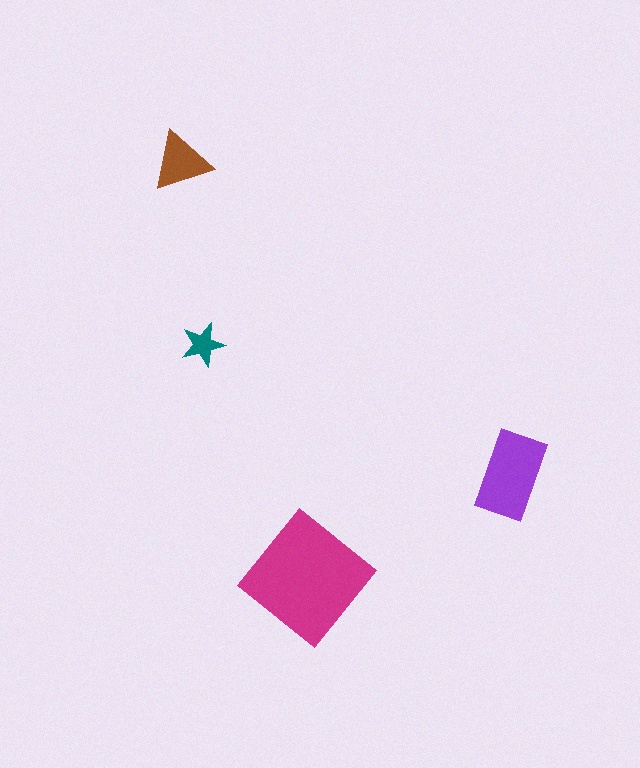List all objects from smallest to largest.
The teal star, the brown triangle, the purple rectangle, the magenta diamond.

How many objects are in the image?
There are 4 objects in the image.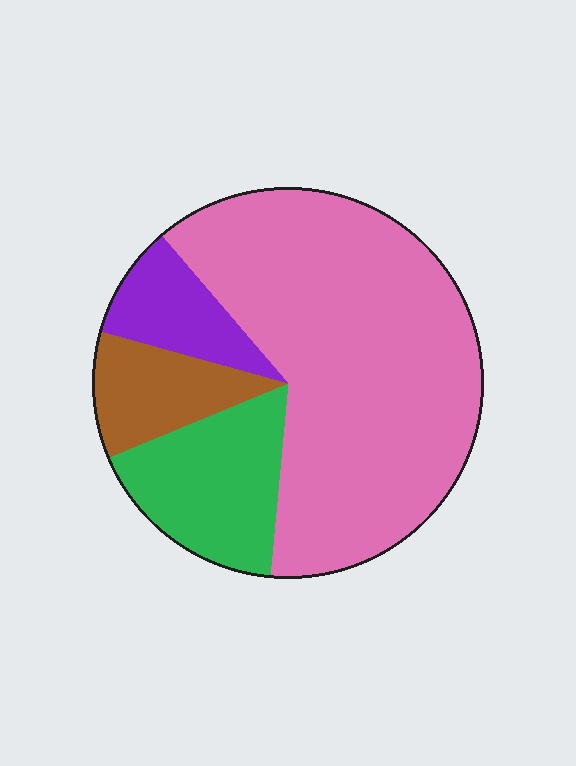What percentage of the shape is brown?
Brown covers roughly 10% of the shape.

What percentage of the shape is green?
Green takes up about one sixth (1/6) of the shape.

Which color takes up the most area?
Pink, at roughly 65%.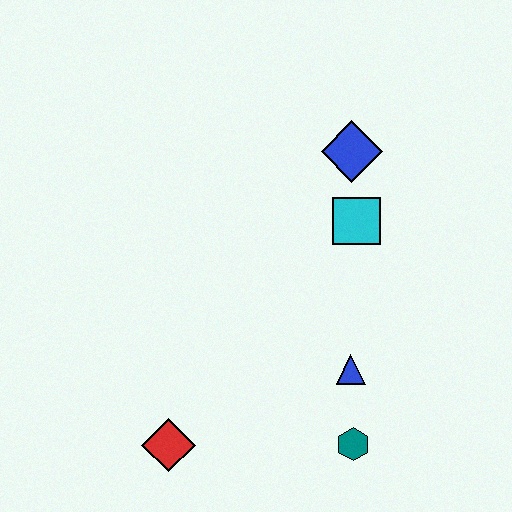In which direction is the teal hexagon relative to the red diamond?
The teal hexagon is to the right of the red diamond.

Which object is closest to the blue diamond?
The cyan square is closest to the blue diamond.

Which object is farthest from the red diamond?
The blue diamond is farthest from the red diamond.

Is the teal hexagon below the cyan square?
Yes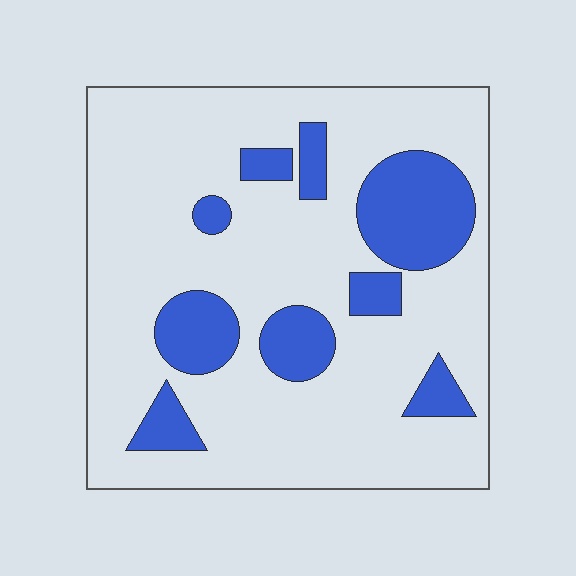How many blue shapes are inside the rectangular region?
9.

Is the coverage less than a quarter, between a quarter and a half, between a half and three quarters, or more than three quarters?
Less than a quarter.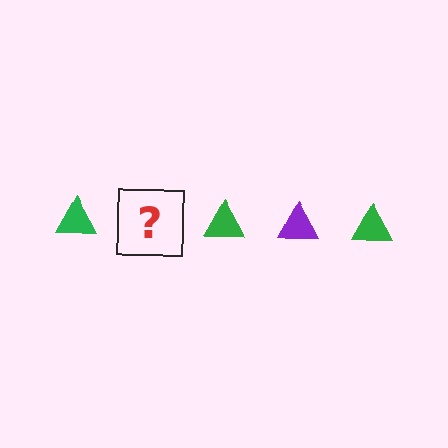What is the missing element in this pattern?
The missing element is a purple triangle.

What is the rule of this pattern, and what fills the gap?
The rule is that the pattern cycles through green, purple triangles. The gap should be filled with a purple triangle.